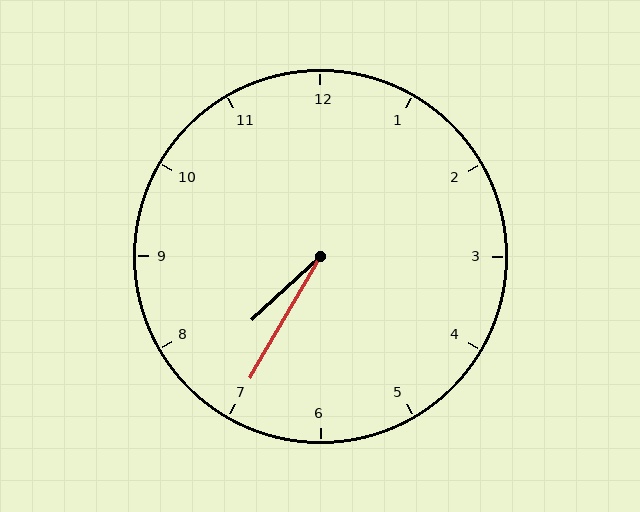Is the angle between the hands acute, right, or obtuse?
It is acute.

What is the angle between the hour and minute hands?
Approximately 18 degrees.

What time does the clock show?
7:35.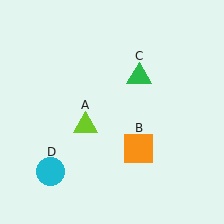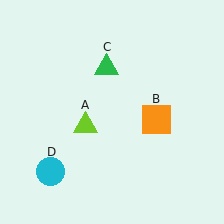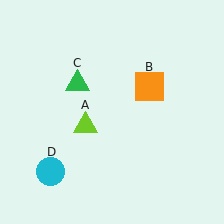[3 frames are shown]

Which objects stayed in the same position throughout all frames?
Lime triangle (object A) and cyan circle (object D) remained stationary.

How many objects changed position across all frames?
2 objects changed position: orange square (object B), green triangle (object C).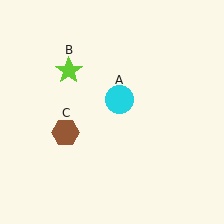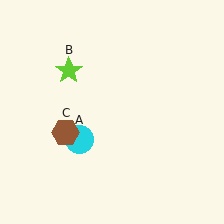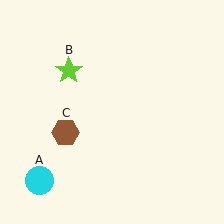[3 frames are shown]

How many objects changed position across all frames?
1 object changed position: cyan circle (object A).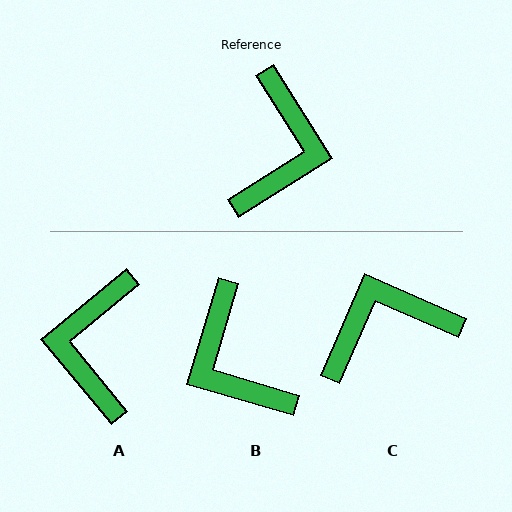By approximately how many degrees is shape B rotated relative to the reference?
Approximately 138 degrees clockwise.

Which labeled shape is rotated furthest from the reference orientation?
A, about 172 degrees away.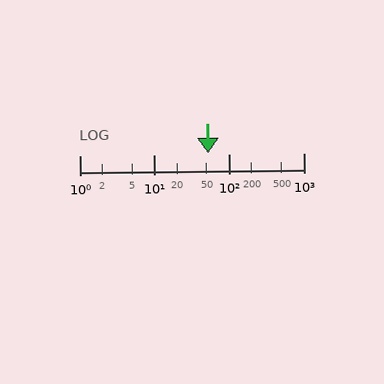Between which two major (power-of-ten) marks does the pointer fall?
The pointer is between 10 and 100.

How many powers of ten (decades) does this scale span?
The scale spans 3 decades, from 1 to 1000.